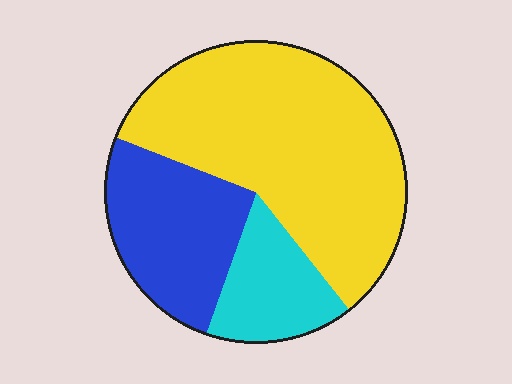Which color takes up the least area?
Cyan, at roughly 15%.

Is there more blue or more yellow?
Yellow.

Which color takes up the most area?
Yellow, at roughly 60%.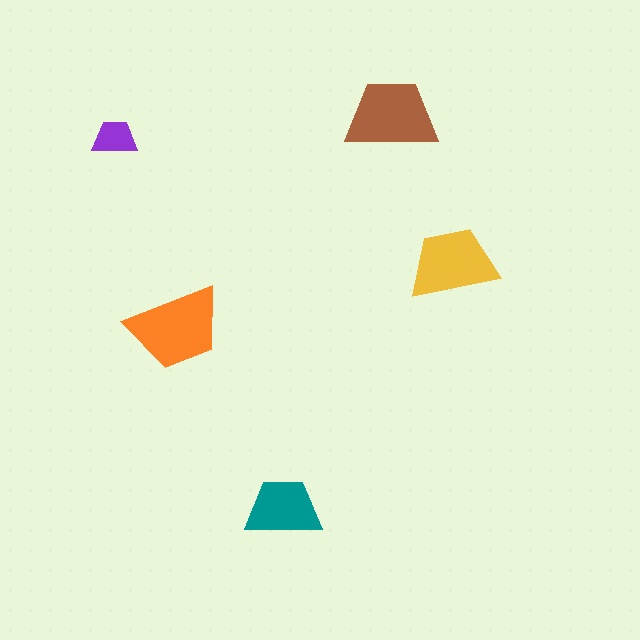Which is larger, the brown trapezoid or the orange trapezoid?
The orange one.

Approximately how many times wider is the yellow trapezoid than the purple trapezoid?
About 2 times wider.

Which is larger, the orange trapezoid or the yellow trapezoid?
The orange one.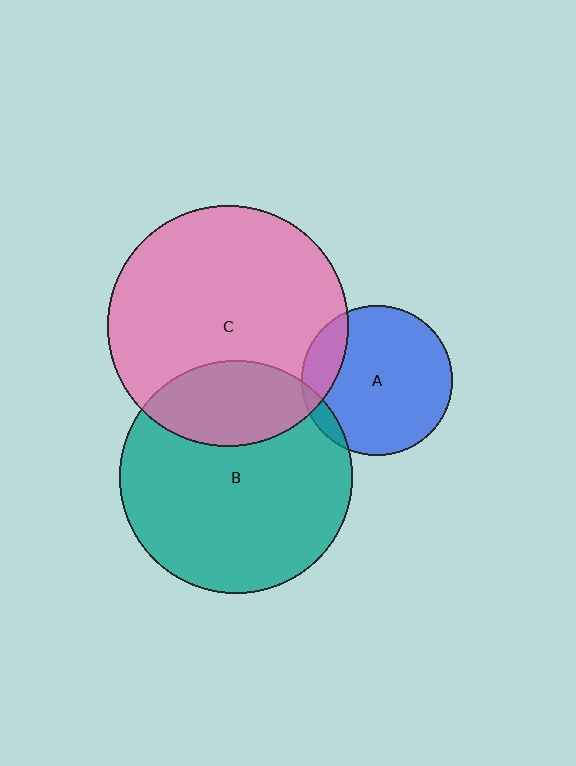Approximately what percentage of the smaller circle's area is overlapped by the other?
Approximately 15%.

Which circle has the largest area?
Circle C (pink).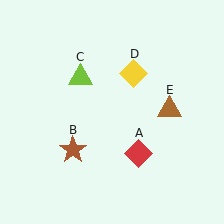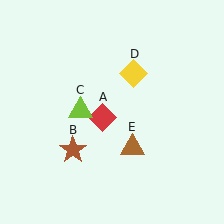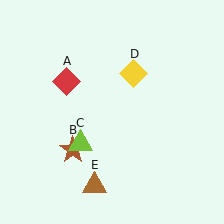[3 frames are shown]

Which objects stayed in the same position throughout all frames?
Brown star (object B) and yellow diamond (object D) remained stationary.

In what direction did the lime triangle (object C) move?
The lime triangle (object C) moved down.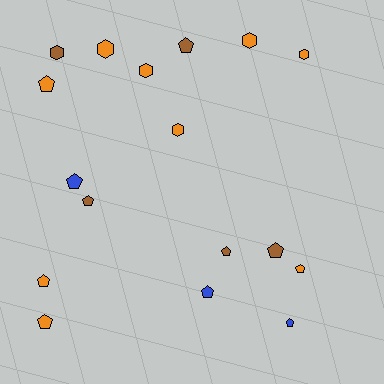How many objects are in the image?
There are 17 objects.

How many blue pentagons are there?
There are 3 blue pentagons.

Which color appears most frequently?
Orange, with 9 objects.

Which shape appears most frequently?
Pentagon, with 11 objects.